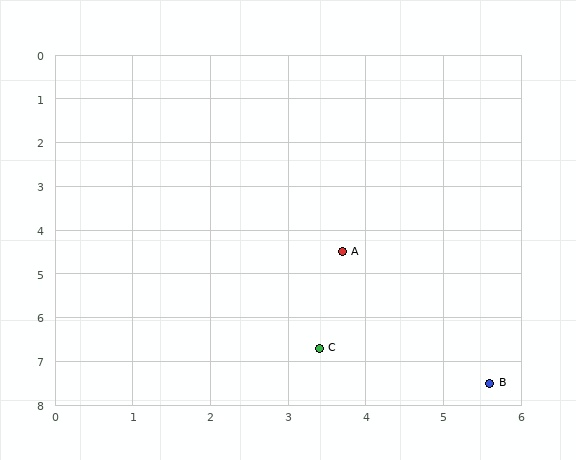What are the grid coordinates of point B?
Point B is at approximately (5.6, 7.5).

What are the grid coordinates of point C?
Point C is at approximately (3.4, 6.7).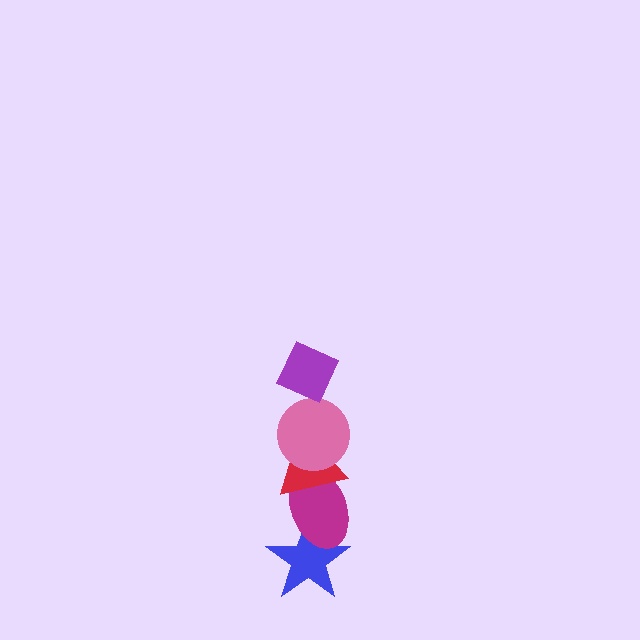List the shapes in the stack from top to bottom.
From top to bottom: the purple diamond, the pink circle, the red triangle, the magenta ellipse, the blue star.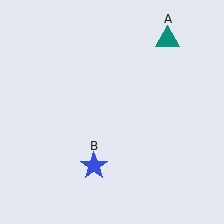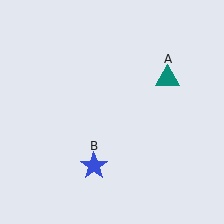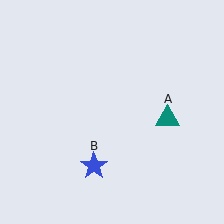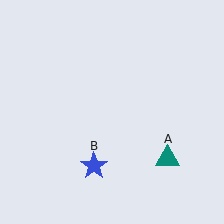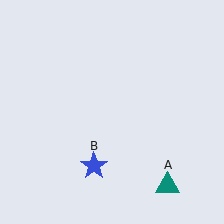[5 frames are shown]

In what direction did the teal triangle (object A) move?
The teal triangle (object A) moved down.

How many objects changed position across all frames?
1 object changed position: teal triangle (object A).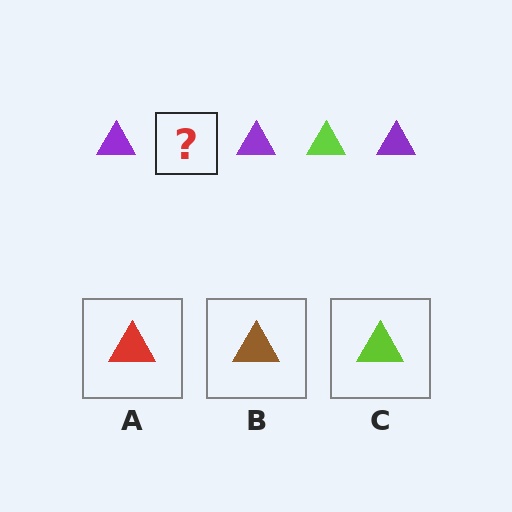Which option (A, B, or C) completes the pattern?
C.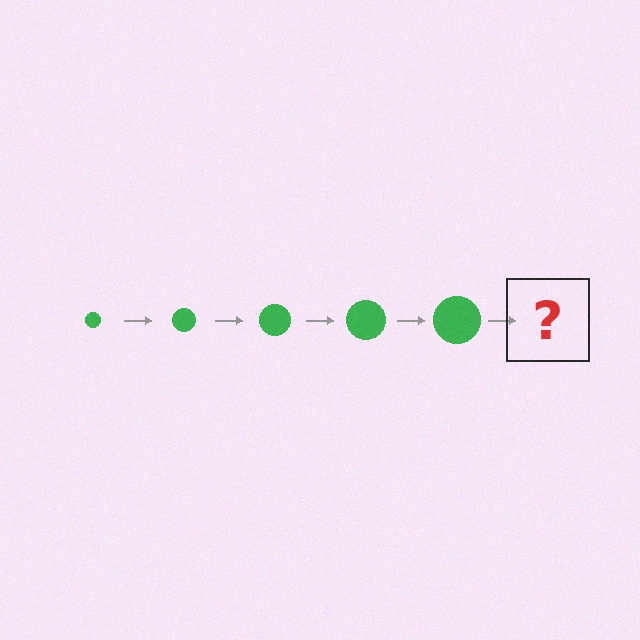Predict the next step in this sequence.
The next step is a green circle, larger than the previous one.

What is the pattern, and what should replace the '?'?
The pattern is that the circle gets progressively larger each step. The '?' should be a green circle, larger than the previous one.